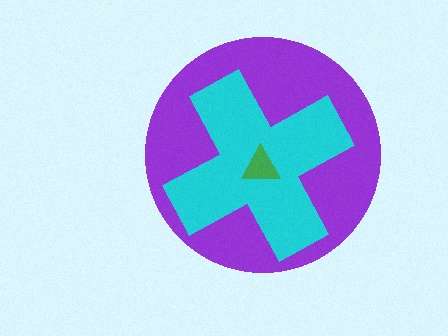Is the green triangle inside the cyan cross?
Yes.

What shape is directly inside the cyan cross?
The green triangle.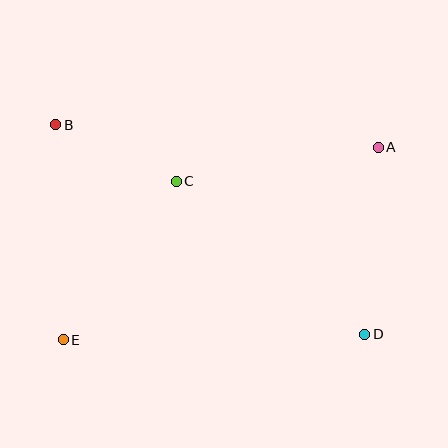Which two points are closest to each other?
Points B and C are closest to each other.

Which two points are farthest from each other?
Points B and D are farthest from each other.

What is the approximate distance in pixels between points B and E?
The distance between B and E is approximately 215 pixels.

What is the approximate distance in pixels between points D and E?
The distance between D and E is approximately 301 pixels.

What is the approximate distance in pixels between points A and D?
The distance between A and D is approximately 187 pixels.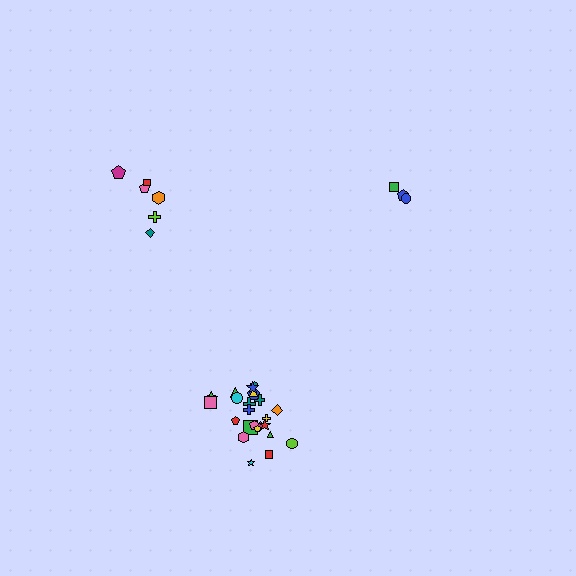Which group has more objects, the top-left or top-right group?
The top-left group.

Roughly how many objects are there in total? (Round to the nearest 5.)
Roughly 35 objects in total.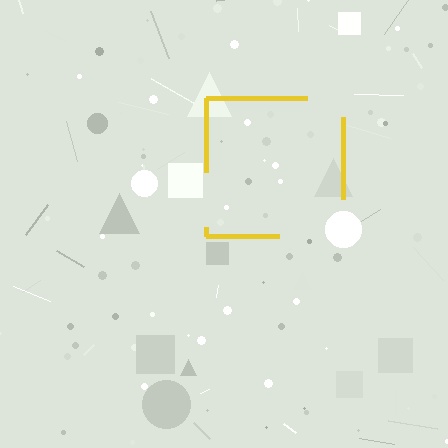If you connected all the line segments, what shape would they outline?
They would outline a square.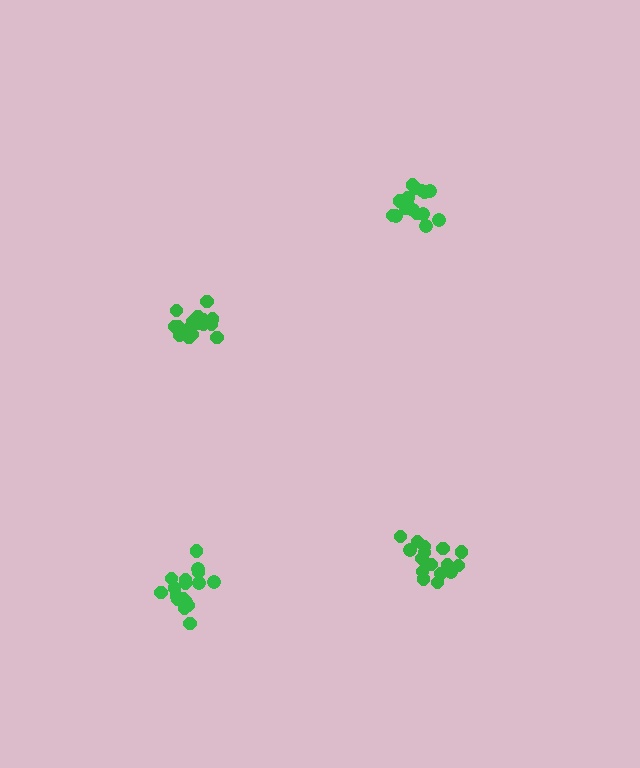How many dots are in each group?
Group 1: 17 dots, Group 2: 17 dots, Group 3: 18 dots, Group 4: 18 dots (70 total).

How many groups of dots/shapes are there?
There are 4 groups.